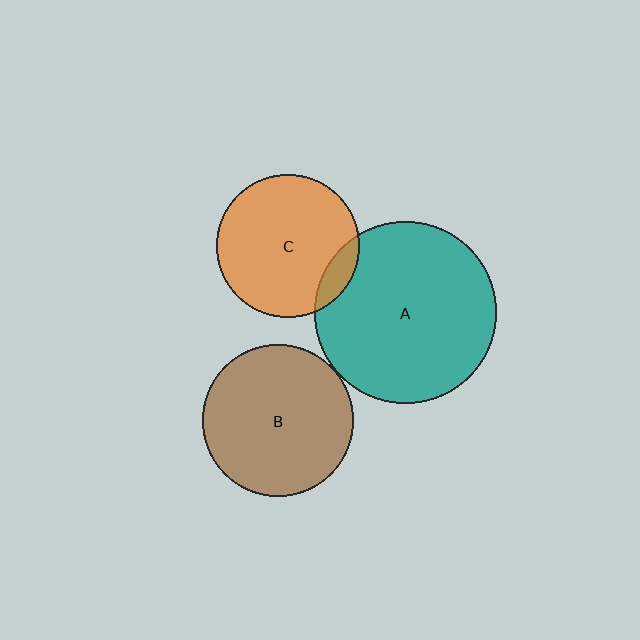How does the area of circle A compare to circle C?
Approximately 1.6 times.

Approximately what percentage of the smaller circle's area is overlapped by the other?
Approximately 5%.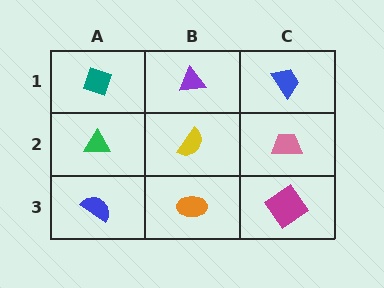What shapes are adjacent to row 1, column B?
A yellow semicircle (row 2, column B), a teal diamond (row 1, column A), a blue trapezoid (row 1, column C).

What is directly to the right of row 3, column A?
An orange ellipse.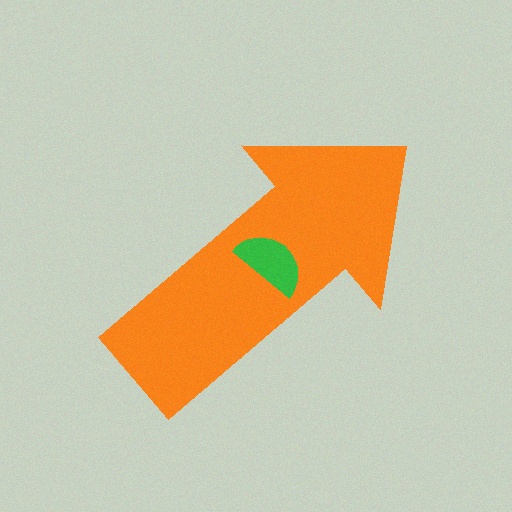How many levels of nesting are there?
2.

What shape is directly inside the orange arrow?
The green semicircle.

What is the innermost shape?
The green semicircle.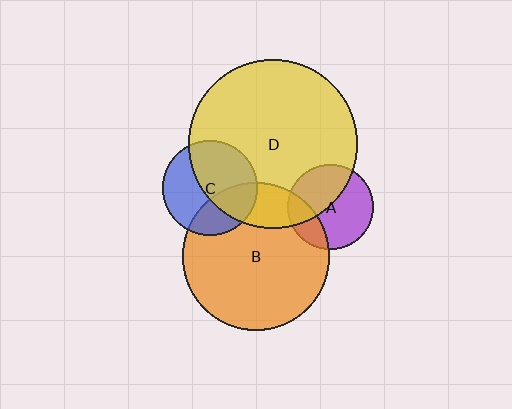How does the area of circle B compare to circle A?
Approximately 3.0 times.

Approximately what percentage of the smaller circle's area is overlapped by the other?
Approximately 45%.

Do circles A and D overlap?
Yes.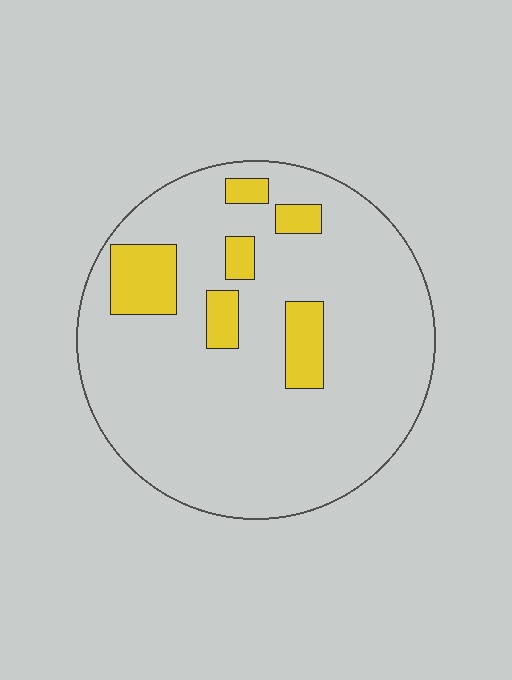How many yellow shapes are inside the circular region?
6.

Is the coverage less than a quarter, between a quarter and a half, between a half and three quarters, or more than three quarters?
Less than a quarter.